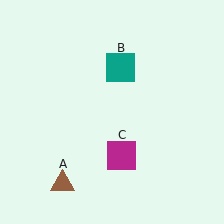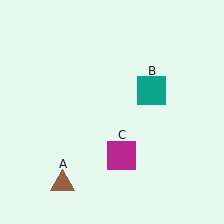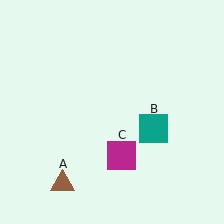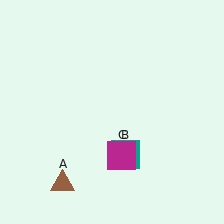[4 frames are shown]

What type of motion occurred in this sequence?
The teal square (object B) rotated clockwise around the center of the scene.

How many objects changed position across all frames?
1 object changed position: teal square (object B).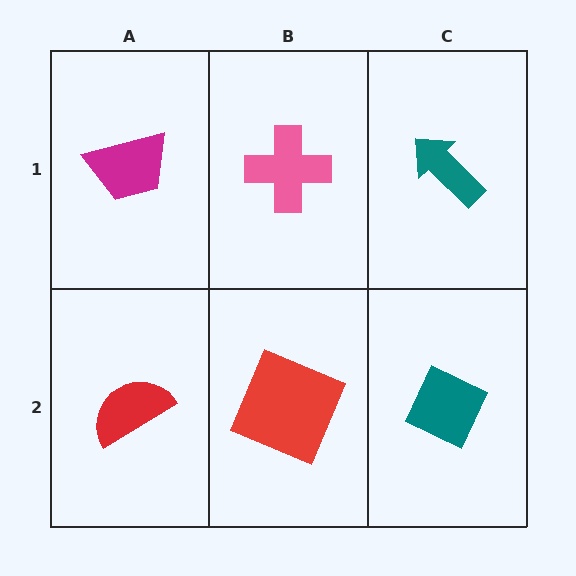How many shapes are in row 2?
3 shapes.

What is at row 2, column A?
A red semicircle.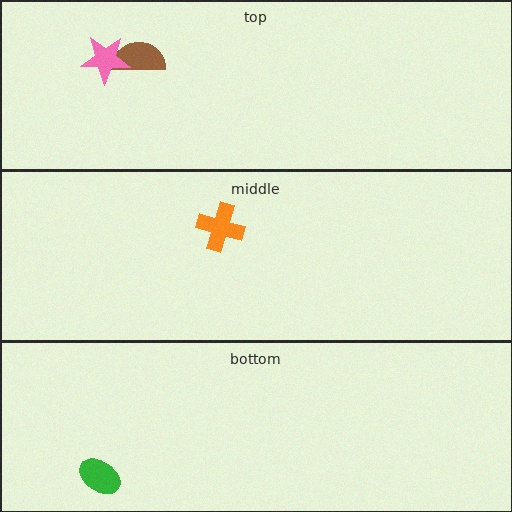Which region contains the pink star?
The top region.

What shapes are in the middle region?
The orange cross.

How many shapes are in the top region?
2.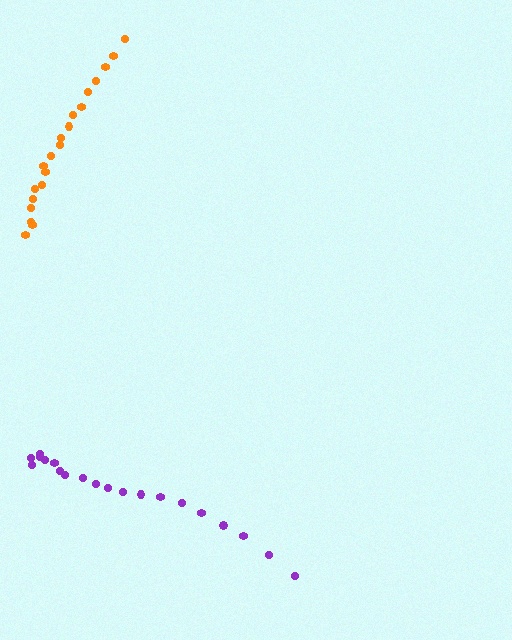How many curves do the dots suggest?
There are 2 distinct paths.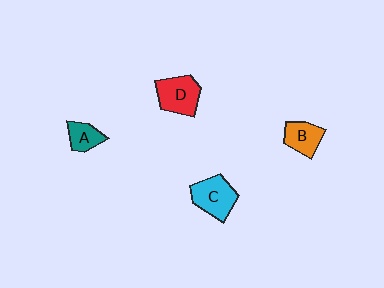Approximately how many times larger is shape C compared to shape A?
Approximately 1.7 times.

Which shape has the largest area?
Shape C (cyan).